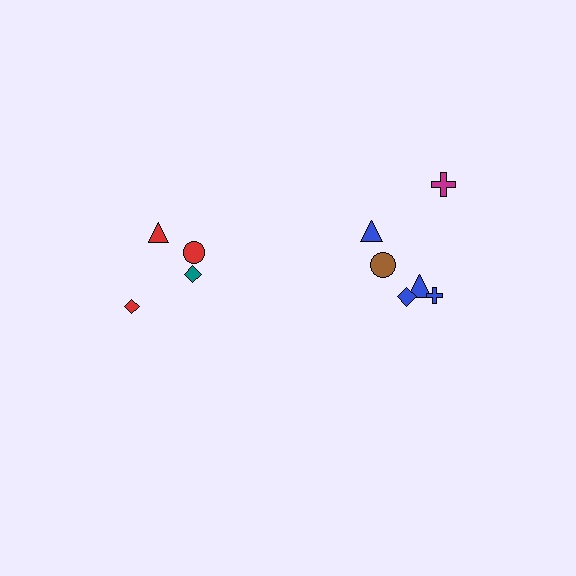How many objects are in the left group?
There are 4 objects.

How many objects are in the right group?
There are 6 objects.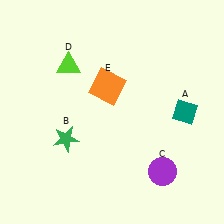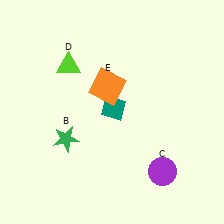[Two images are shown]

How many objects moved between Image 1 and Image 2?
1 object moved between the two images.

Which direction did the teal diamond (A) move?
The teal diamond (A) moved left.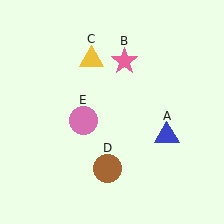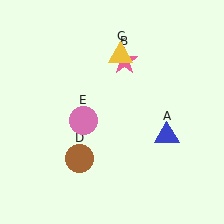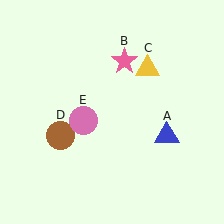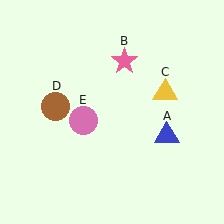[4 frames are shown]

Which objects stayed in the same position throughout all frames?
Blue triangle (object A) and pink star (object B) and pink circle (object E) remained stationary.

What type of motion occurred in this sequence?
The yellow triangle (object C), brown circle (object D) rotated clockwise around the center of the scene.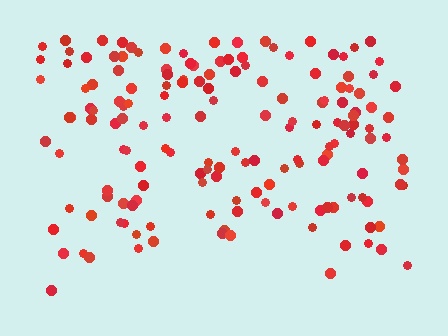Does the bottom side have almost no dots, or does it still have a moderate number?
Still a moderate number, just noticeably fewer than the top.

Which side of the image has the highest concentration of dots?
The top.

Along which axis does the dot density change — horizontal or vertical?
Vertical.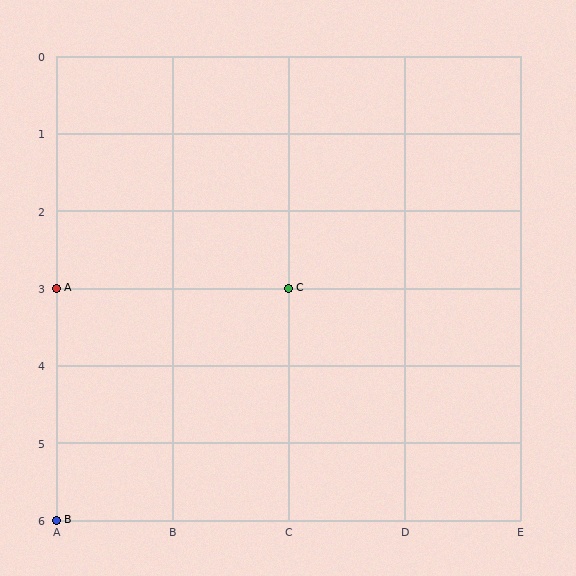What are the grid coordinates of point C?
Point C is at grid coordinates (C, 3).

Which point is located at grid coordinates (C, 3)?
Point C is at (C, 3).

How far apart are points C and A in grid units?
Points C and A are 2 columns apart.